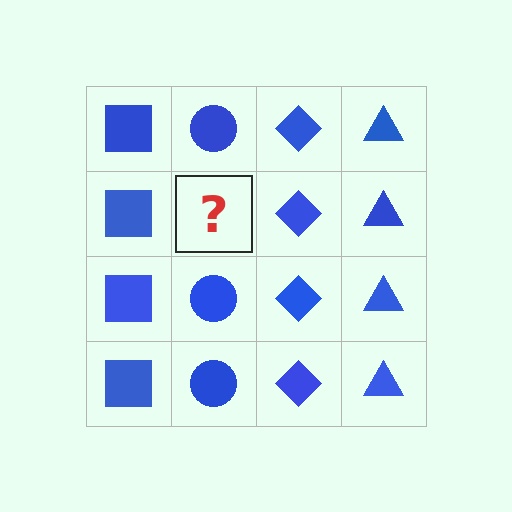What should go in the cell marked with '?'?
The missing cell should contain a blue circle.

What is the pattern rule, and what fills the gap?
The rule is that each column has a consistent shape. The gap should be filled with a blue circle.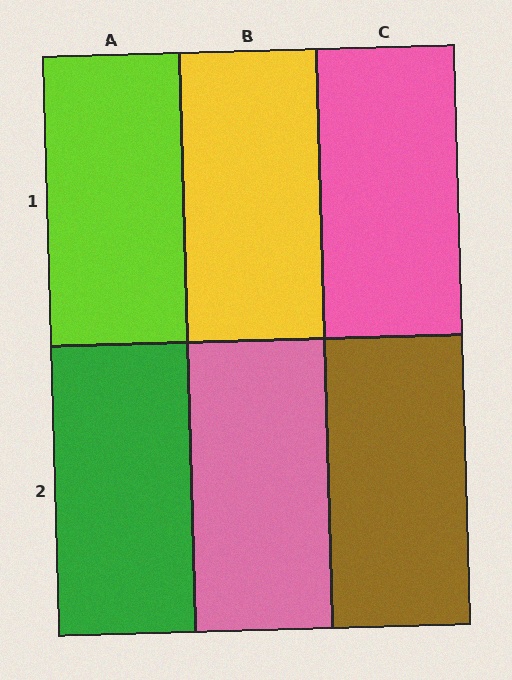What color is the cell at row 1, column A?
Lime.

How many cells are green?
1 cell is green.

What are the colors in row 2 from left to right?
Green, pink, brown.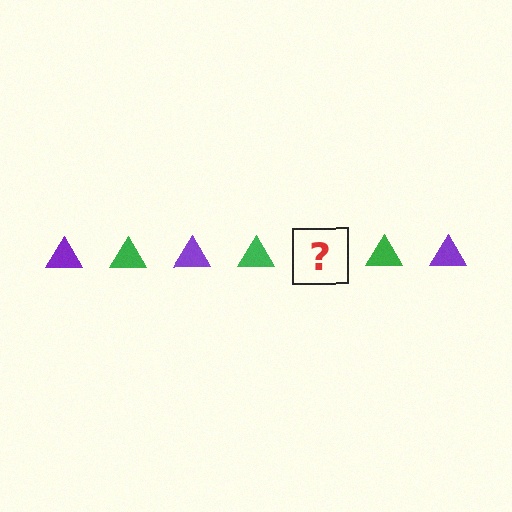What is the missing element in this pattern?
The missing element is a purple triangle.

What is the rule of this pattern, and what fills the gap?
The rule is that the pattern cycles through purple, green triangles. The gap should be filled with a purple triangle.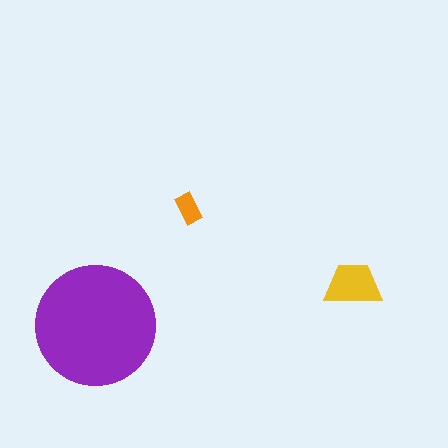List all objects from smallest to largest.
The orange rectangle, the yellow trapezoid, the purple circle.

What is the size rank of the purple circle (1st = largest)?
1st.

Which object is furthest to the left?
The purple circle is leftmost.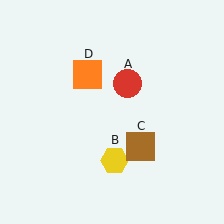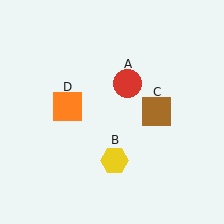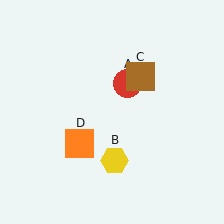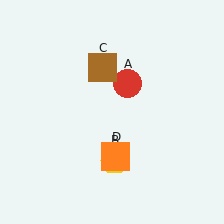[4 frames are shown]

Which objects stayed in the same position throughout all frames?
Red circle (object A) and yellow hexagon (object B) remained stationary.